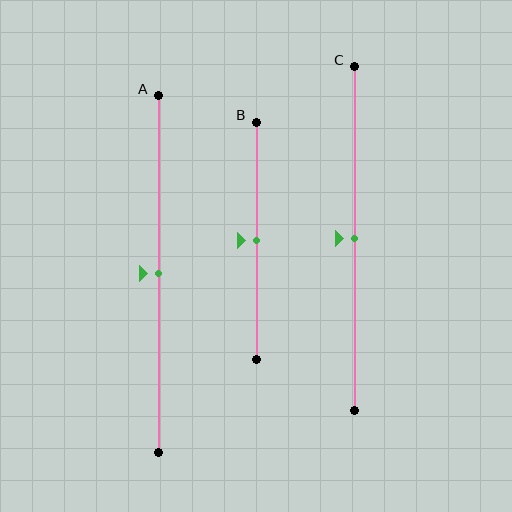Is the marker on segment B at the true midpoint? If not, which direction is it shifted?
Yes, the marker on segment B is at the true midpoint.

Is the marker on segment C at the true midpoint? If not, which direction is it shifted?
Yes, the marker on segment C is at the true midpoint.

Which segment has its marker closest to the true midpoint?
Segment A has its marker closest to the true midpoint.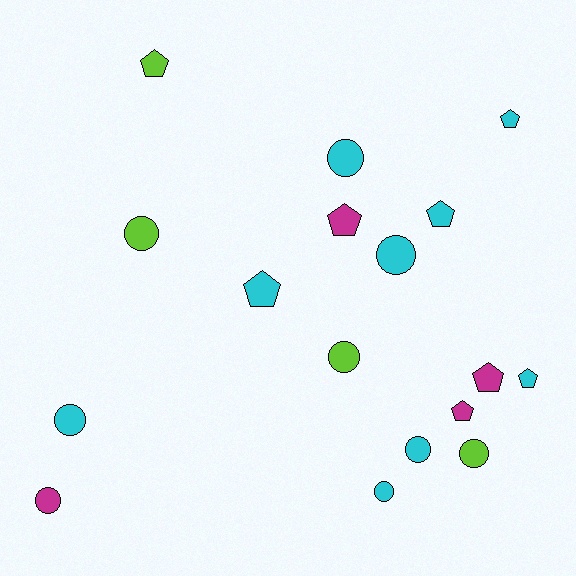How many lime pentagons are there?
There is 1 lime pentagon.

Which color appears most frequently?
Cyan, with 9 objects.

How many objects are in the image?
There are 17 objects.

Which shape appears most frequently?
Circle, with 9 objects.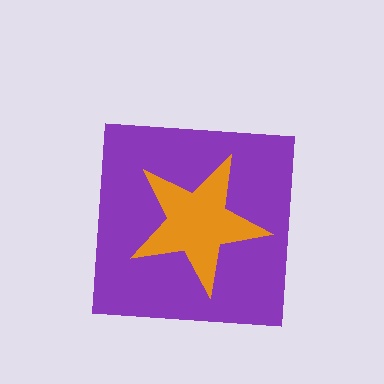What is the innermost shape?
The orange star.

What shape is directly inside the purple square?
The orange star.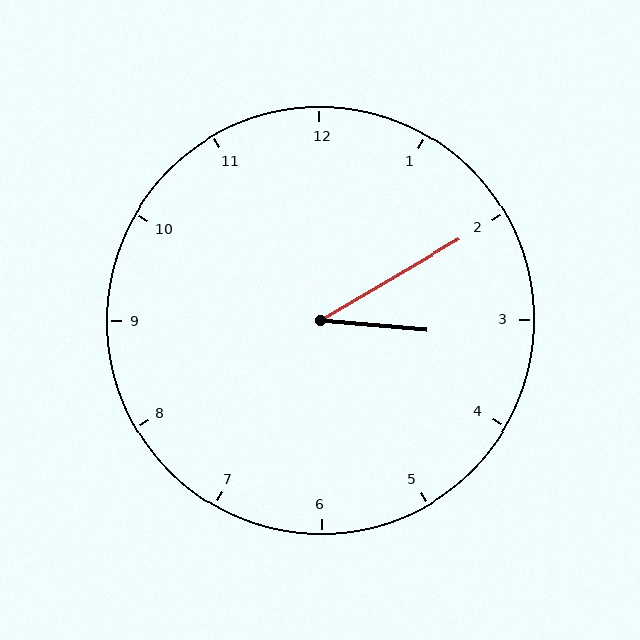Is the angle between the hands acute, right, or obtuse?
It is acute.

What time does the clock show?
3:10.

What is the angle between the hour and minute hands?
Approximately 35 degrees.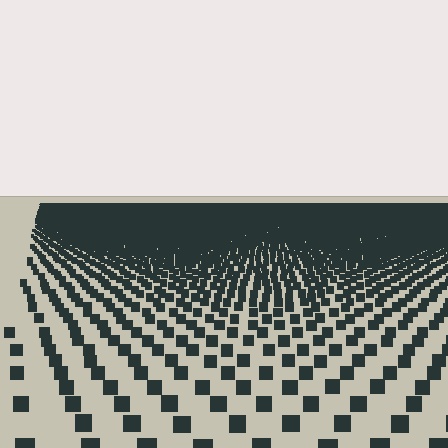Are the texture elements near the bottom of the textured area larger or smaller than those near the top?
Larger. Near the bottom, elements are closer to the viewer and appear at a bigger on-screen size.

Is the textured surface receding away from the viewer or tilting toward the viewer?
The surface is receding away from the viewer. Texture elements get smaller and denser toward the top.